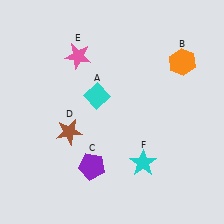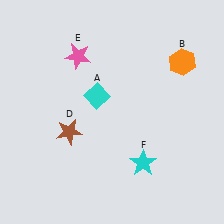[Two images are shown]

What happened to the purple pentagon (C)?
The purple pentagon (C) was removed in Image 2. It was in the bottom-left area of Image 1.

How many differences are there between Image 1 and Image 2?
There is 1 difference between the two images.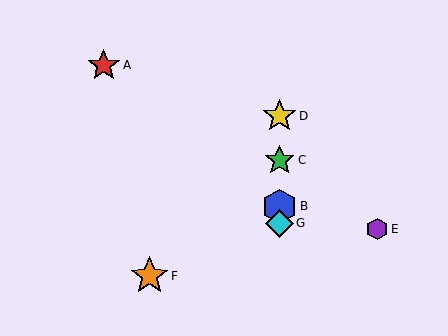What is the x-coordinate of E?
Object E is at x≈377.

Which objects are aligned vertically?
Objects B, C, D, G are aligned vertically.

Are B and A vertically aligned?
No, B is at x≈280 and A is at x≈104.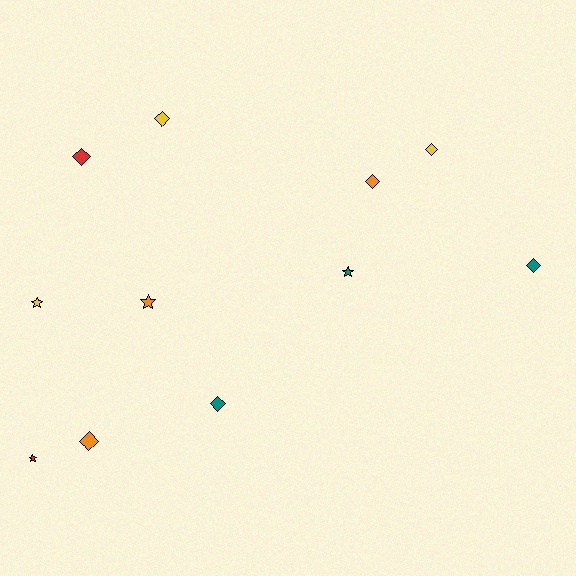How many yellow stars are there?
There is 1 yellow star.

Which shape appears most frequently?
Diamond, with 7 objects.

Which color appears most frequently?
Yellow, with 3 objects.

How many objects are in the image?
There are 11 objects.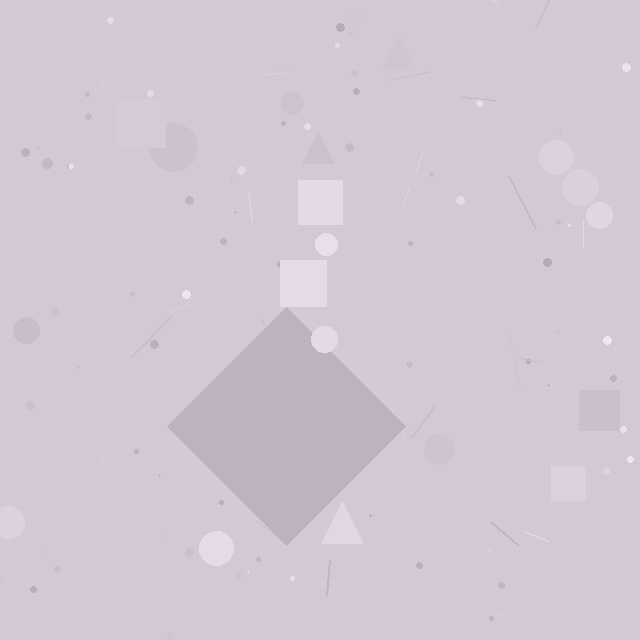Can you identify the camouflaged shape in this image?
The camouflaged shape is a diamond.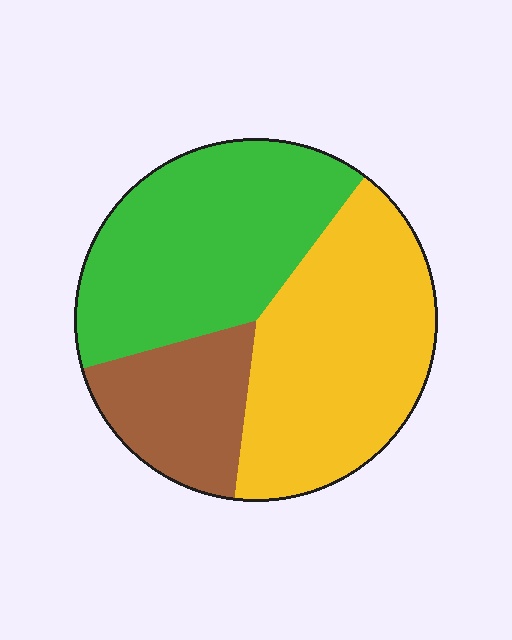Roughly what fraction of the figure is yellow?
Yellow takes up about two fifths (2/5) of the figure.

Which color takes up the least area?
Brown, at roughly 20%.